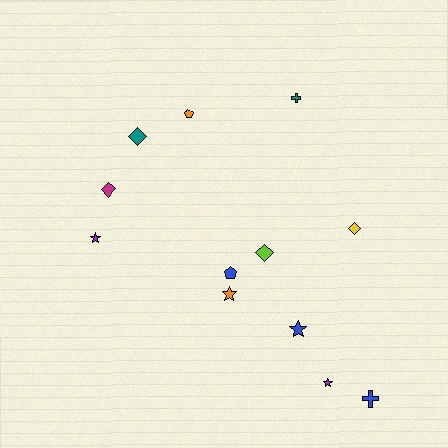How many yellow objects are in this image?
There is 1 yellow object.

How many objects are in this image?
There are 12 objects.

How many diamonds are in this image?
There are 4 diamonds.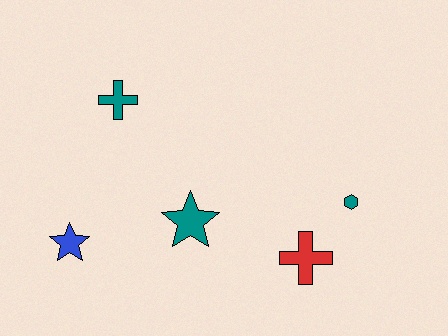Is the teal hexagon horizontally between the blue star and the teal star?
No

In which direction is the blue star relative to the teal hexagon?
The blue star is to the left of the teal hexagon.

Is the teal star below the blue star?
No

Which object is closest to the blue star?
The teal star is closest to the blue star.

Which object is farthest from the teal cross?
The teal hexagon is farthest from the teal cross.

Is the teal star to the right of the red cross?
No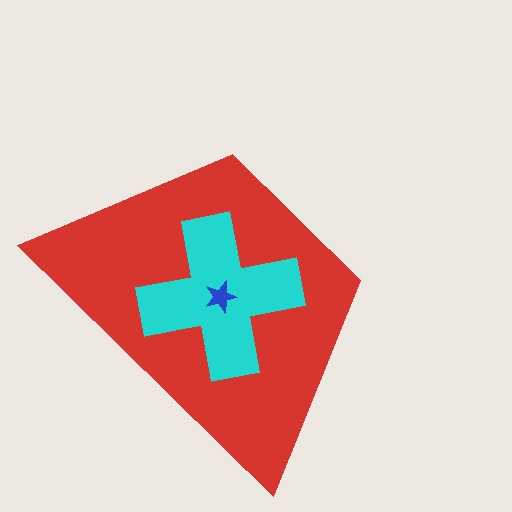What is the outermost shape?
The red trapezoid.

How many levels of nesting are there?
3.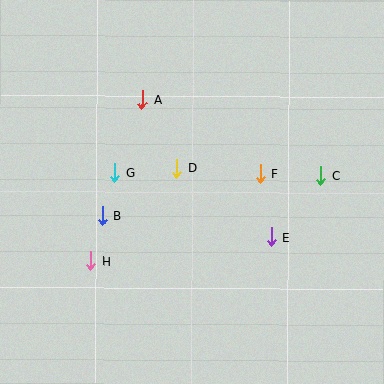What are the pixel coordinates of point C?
Point C is at (321, 176).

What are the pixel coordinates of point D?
Point D is at (177, 168).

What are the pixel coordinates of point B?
Point B is at (102, 216).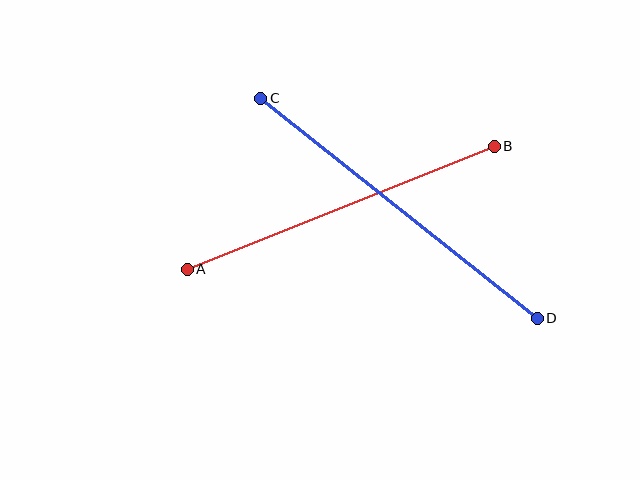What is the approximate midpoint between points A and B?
The midpoint is at approximately (341, 208) pixels.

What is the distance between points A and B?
The distance is approximately 331 pixels.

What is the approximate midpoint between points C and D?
The midpoint is at approximately (399, 208) pixels.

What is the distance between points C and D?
The distance is approximately 353 pixels.